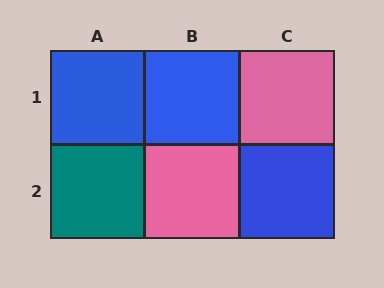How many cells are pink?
2 cells are pink.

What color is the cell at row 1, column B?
Blue.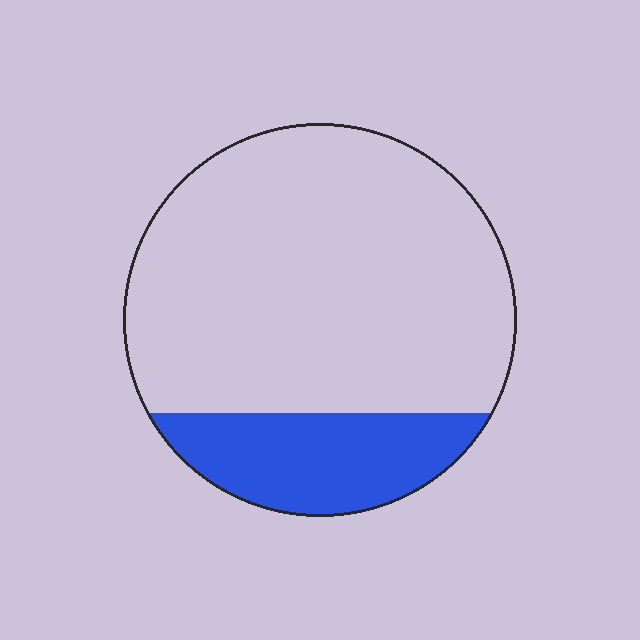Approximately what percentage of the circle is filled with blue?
Approximately 20%.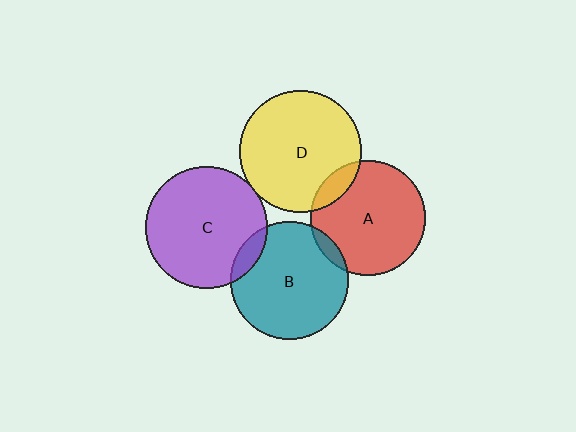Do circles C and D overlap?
Yes.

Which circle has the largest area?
Circle C (purple).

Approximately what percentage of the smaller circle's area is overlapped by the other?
Approximately 5%.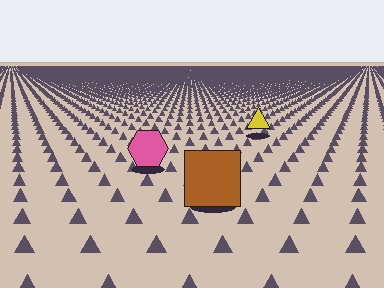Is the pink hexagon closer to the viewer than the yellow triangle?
Yes. The pink hexagon is closer — you can tell from the texture gradient: the ground texture is coarser near it.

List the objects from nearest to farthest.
From nearest to farthest: the brown square, the pink hexagon, the yellow triangle.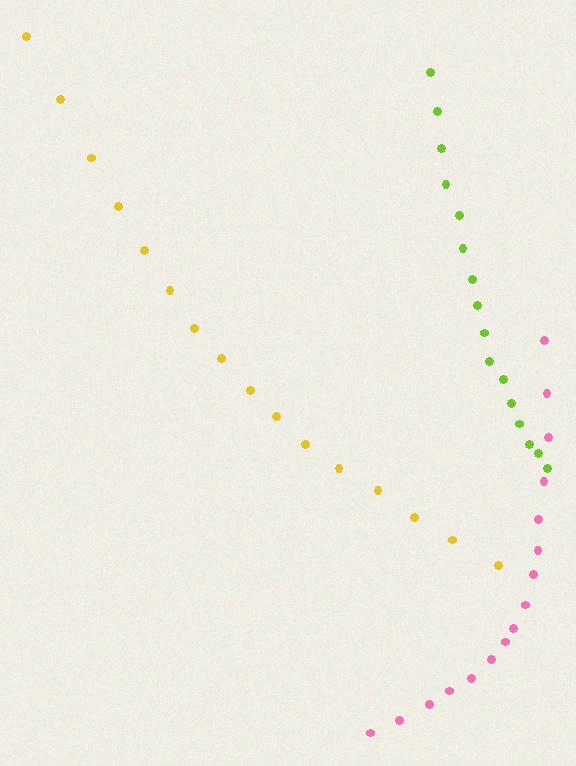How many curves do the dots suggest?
There are 3 distinct paths.